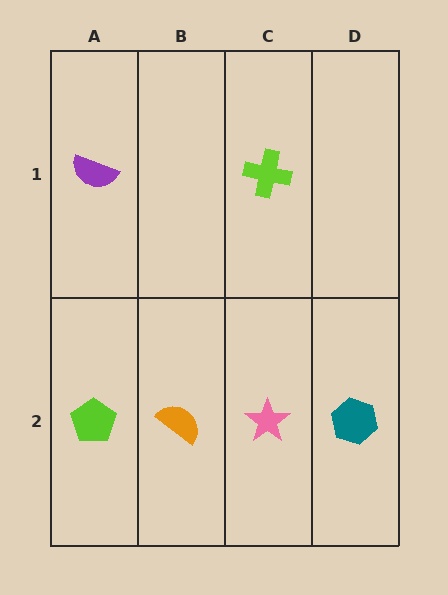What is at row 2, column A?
A lime pentagon.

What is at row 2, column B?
An orange semicircle.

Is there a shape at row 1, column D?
No, that cell is empty.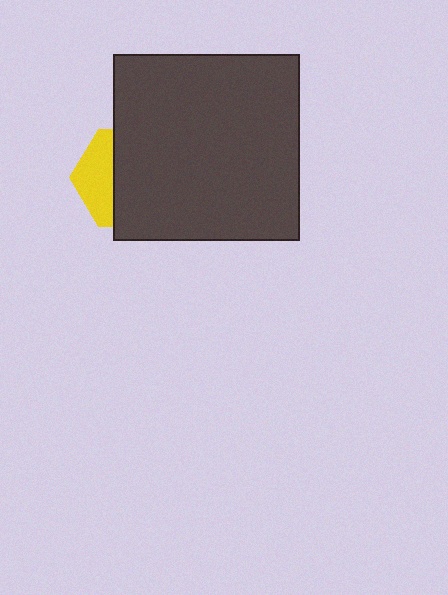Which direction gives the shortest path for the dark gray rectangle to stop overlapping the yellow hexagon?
Moving right gives the shortest separation.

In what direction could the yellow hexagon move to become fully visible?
The yellow hexagon could move left. That would shift it out from behind the dark gray rectangle entirely.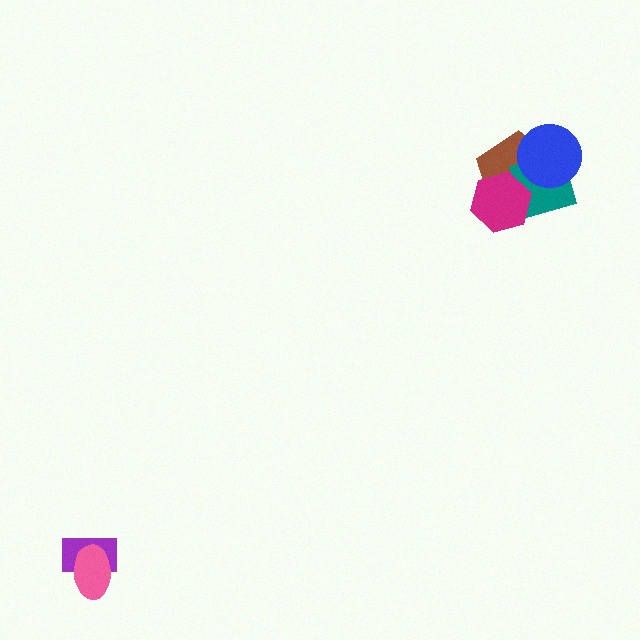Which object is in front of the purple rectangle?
The pink ellipse is in front of the purple rectangle.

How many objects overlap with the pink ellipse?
1 object overlaps with the pink ellipse.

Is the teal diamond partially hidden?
Yes, it is partially covered by another shape.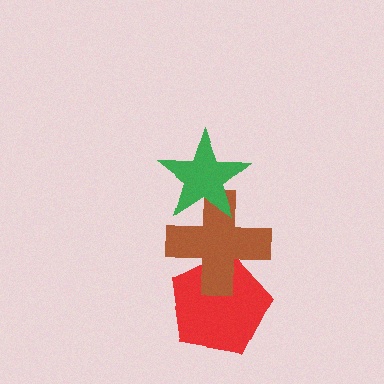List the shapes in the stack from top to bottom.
From top to bottom: the green star, the brown cross, the red pentagon.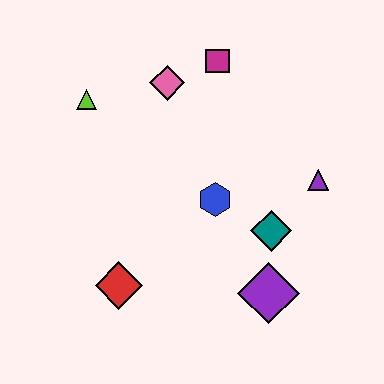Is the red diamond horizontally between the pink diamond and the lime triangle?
Yes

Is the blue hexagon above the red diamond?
Yes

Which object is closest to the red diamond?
The blue hexagon is closest to the red diamond.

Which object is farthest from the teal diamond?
The lime triangle is farthest from the teal diamond.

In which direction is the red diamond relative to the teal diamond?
The red diamond is to the left of the teal diamond.